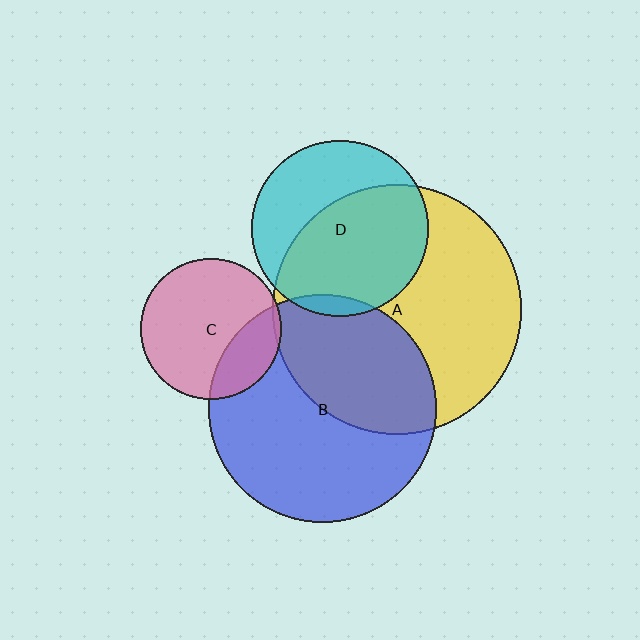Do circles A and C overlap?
Yes.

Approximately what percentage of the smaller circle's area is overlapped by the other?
Approximately 5%.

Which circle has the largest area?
Circle A (yellow).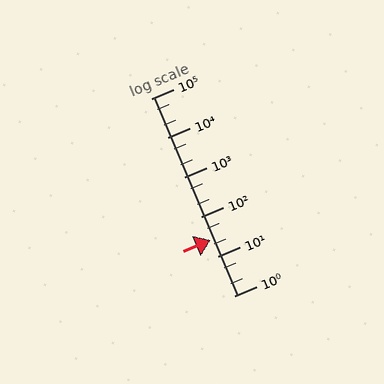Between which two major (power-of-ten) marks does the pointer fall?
The pointer is between 10 and 100.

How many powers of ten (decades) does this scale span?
The scale spans 5 decades, from 1 to 100000.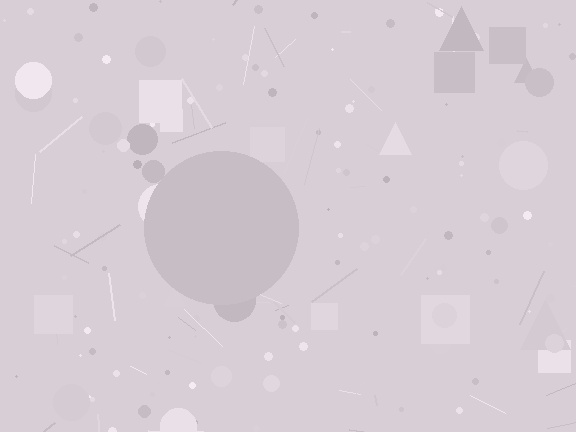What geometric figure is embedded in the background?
A circle is embedded in the background.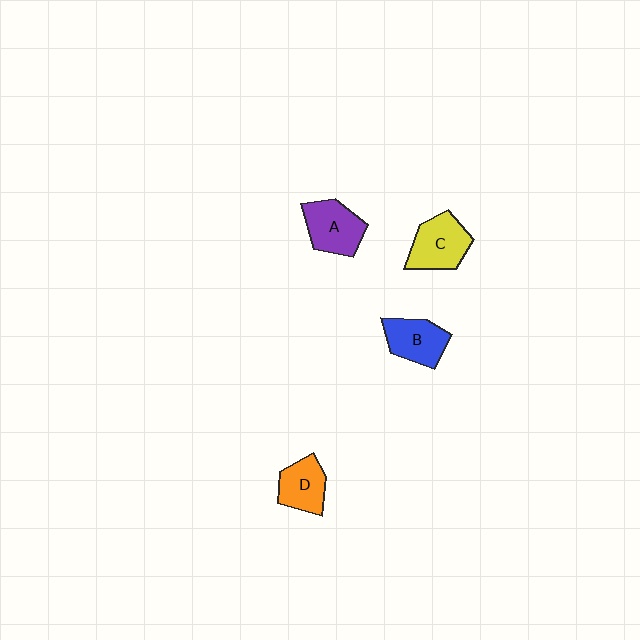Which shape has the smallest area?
Shape D (orange).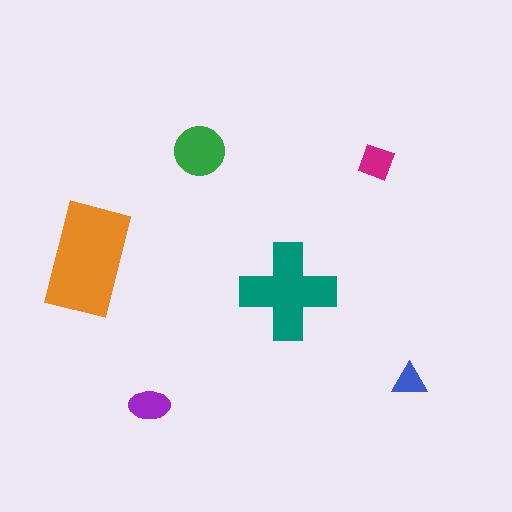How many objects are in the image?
There are 6 objects in the image.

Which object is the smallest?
The blue triangle.